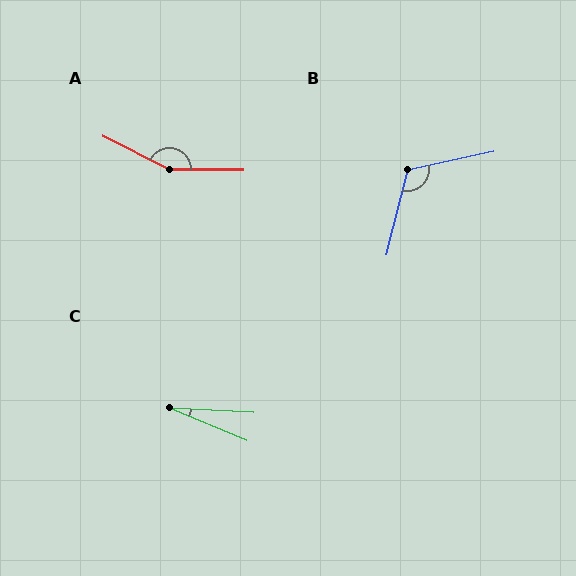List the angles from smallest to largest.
C (20°), B (116°), A (154°).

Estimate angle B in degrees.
Approximately 116 degrees.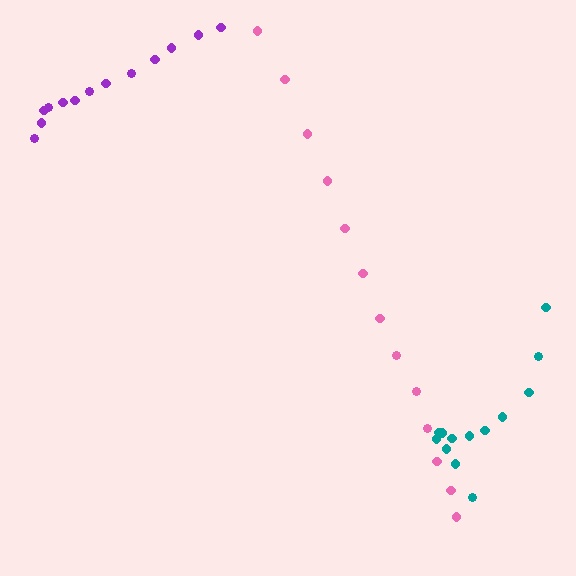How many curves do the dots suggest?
There are 3 distinct paths.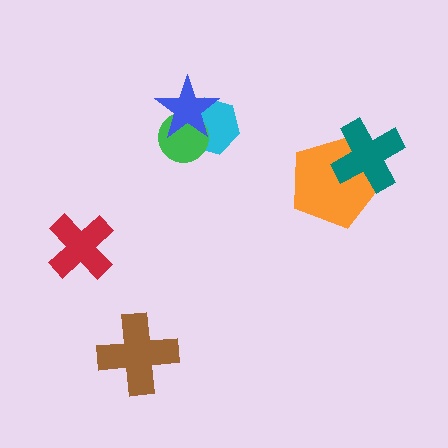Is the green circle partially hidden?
Yes, it is partially covered by another shape.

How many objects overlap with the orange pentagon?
1 object overlaps with the orange pentagon.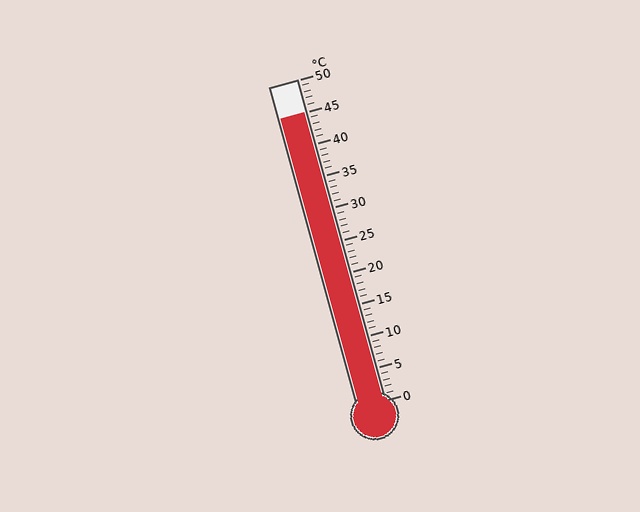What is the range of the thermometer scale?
The thermometer scale ranges from 0°C to 50°C.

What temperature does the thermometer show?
The thermometer shows approximately 45°C.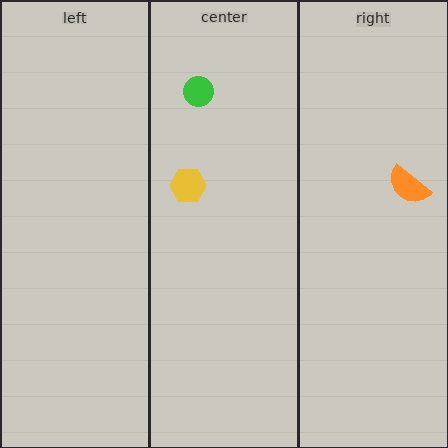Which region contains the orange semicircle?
The right region.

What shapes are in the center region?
The yellow hexagon, the green circle.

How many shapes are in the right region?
1.